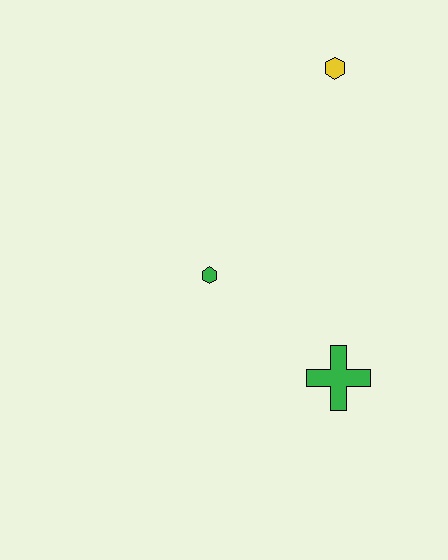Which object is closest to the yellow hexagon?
The green hexagon is closest to the yellow hexagon.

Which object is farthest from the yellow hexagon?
The green cross is farthest from the yellow hexagon.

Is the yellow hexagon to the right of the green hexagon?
Yes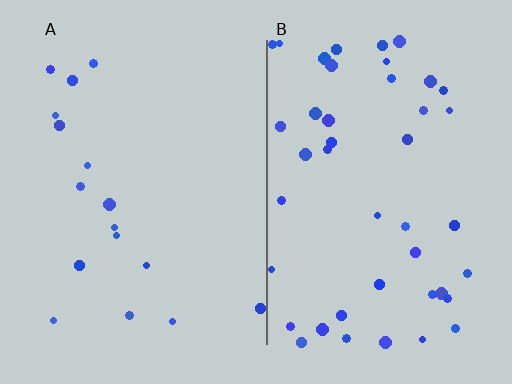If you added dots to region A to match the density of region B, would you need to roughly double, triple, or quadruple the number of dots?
Approximately triple.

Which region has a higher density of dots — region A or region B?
B (the right).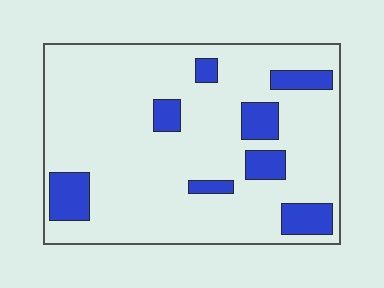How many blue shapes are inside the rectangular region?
8.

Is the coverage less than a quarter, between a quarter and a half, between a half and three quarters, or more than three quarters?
Less than a quarter.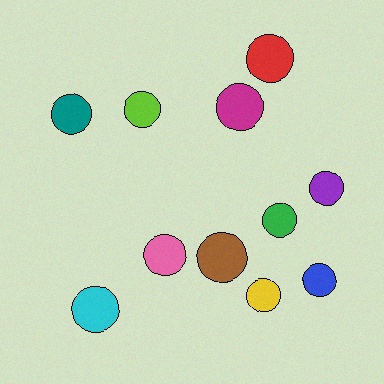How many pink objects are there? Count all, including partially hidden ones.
There is 1 pink object.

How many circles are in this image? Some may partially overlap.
There are 11 circles.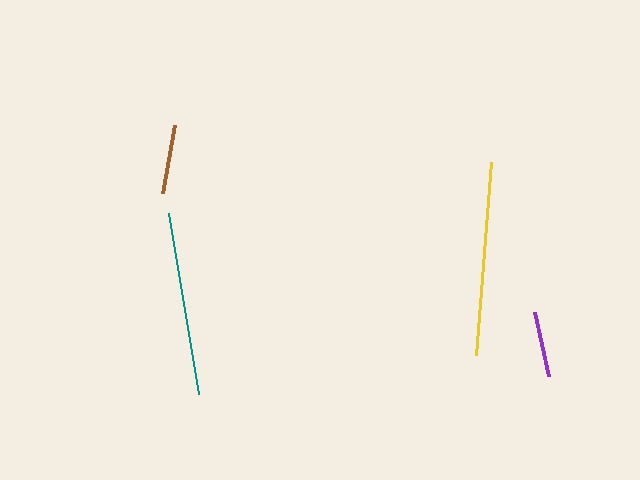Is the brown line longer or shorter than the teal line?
The teal line is longer than the brown line.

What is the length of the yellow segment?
The yellow segment is approximately 194 pixels long.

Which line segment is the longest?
The yellow line is the longest at approximately 194 pixels.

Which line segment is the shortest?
The purple line is the shortest at approximately 66 pixels.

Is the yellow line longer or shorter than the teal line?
The yellow line is longer than the teal line.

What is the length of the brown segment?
The brown segment is approximately 69 pixels long.